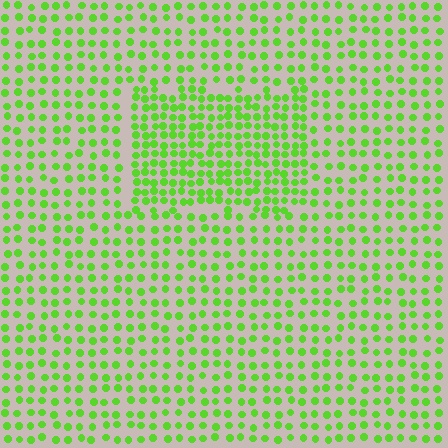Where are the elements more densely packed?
The elements are more densely packed inside the rectangle boundary.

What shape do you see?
I see a rectangle.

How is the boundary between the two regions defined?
The boundary is defined by a change in element density (approximately 1.7x ratio). All elements are the same color, size, and shape.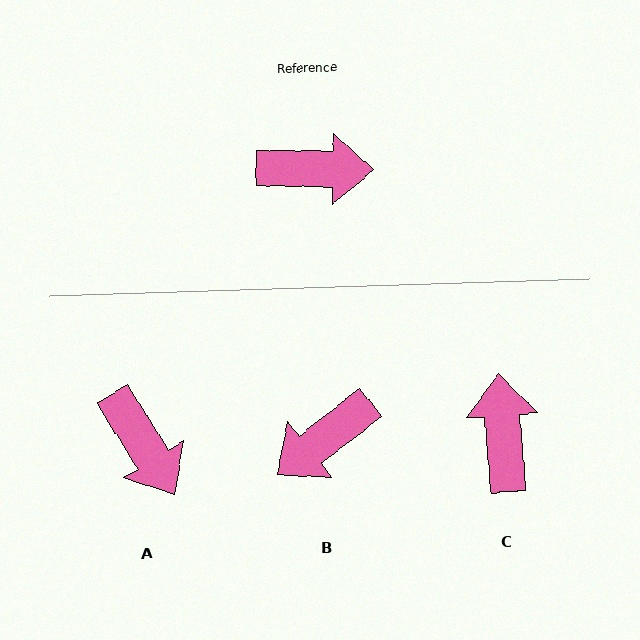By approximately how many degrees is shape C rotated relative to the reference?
Approximately 96 degrees counter-clockwise.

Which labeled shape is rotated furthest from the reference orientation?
B, about 141 degrees away.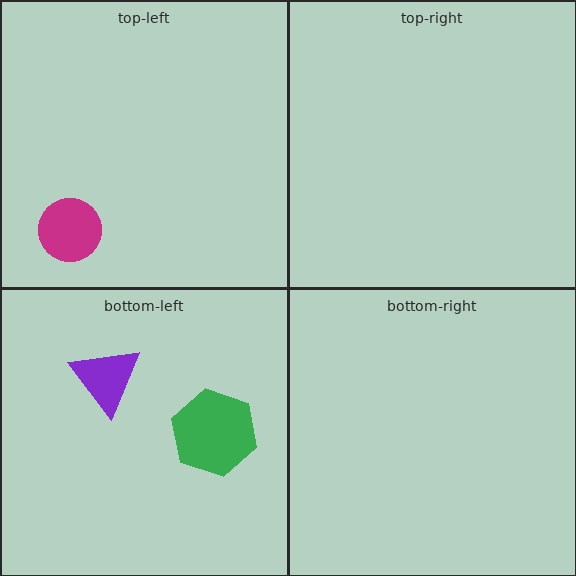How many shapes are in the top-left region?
1.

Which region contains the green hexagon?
The bottom-left region.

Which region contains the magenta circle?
The top-left region.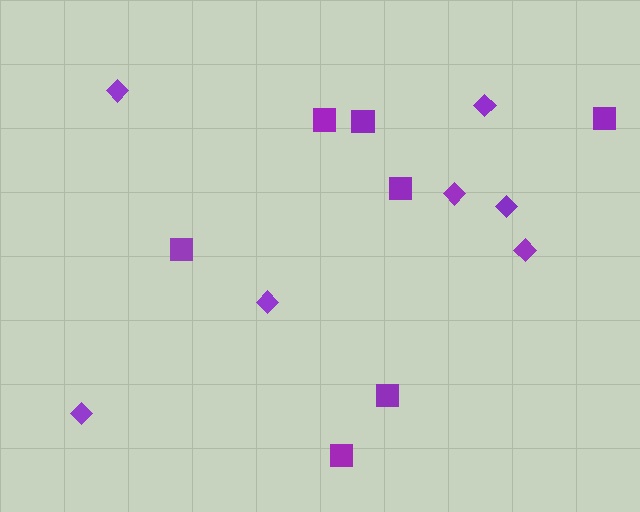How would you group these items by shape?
There are 2 groups: one group of diamonds (7) and one group of squares (7).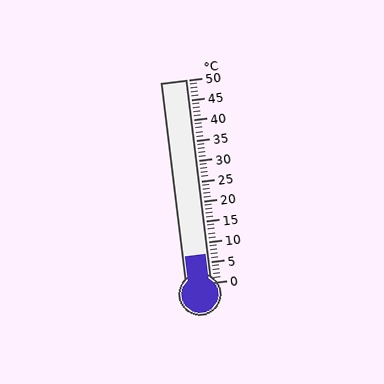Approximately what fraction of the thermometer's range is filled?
The thermometer is filled to approximately 15% of its range.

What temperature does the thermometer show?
The thermometer shows approximately 7°C.